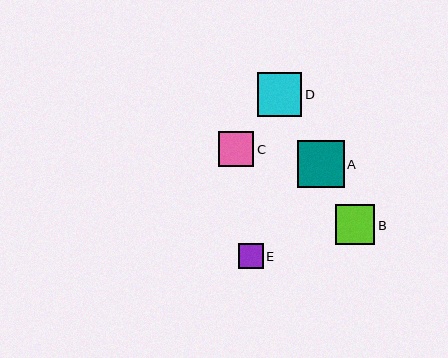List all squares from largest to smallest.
From largest to smallest: A, D, B, C, E.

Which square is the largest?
Square A is the largest with a size of approximately 47 pixels.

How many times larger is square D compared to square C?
Square D is approximately 1.2 times the size of square C.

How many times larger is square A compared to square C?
Square A is approximately 1.3 times the size of square C.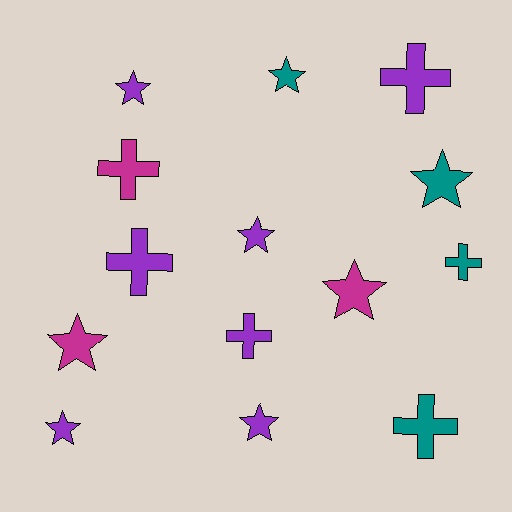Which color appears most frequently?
Purple, with 7 objects.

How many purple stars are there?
There are 4 purple stars.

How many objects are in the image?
There are 14 objects.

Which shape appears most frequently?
Star, with 8 objects.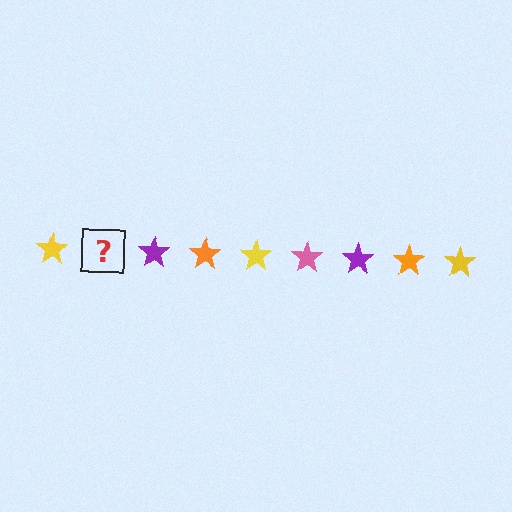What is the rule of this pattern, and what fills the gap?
The rule is that the pattern cycles through yellow, pink, purple, orange stars. The gap should be filled with a pink star.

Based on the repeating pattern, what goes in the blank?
The blank should be a pink star.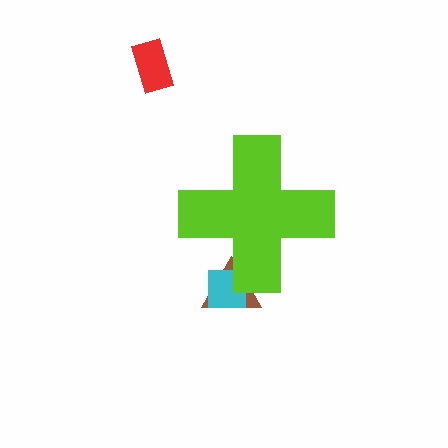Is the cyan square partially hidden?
Yes, the cyan square is partially hidden behind the lime cross.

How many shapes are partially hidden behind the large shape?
2 shapes are partially hidden.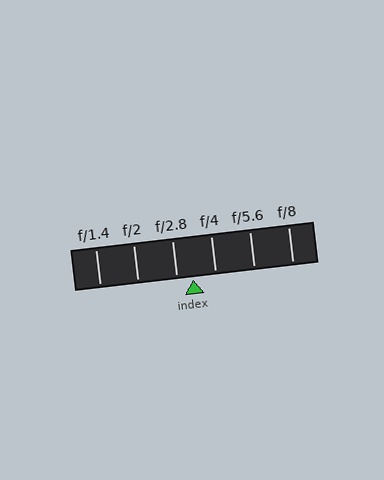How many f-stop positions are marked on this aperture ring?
There are 6 f-stop positions marked.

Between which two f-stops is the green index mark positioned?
The index mark is between f/2.8 and f/4.